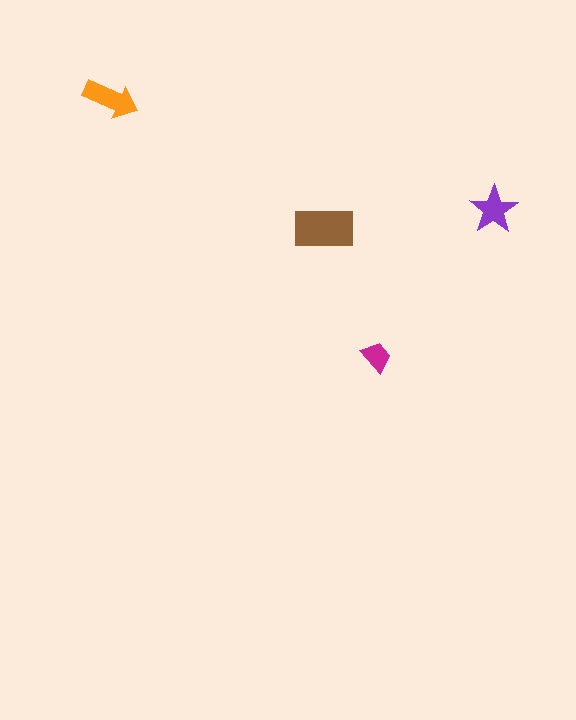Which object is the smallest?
The magenta trapezoid.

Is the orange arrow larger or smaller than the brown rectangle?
Smaller.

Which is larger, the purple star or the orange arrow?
The orange arrow.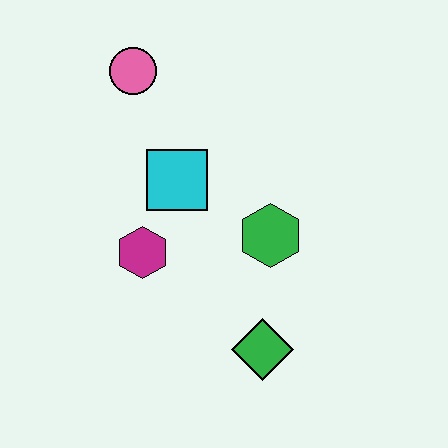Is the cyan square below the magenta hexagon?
No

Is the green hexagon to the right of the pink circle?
Yes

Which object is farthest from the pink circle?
The green diamond is farthest from the pink circle.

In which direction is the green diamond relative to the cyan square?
The green diamond is below the cyan square.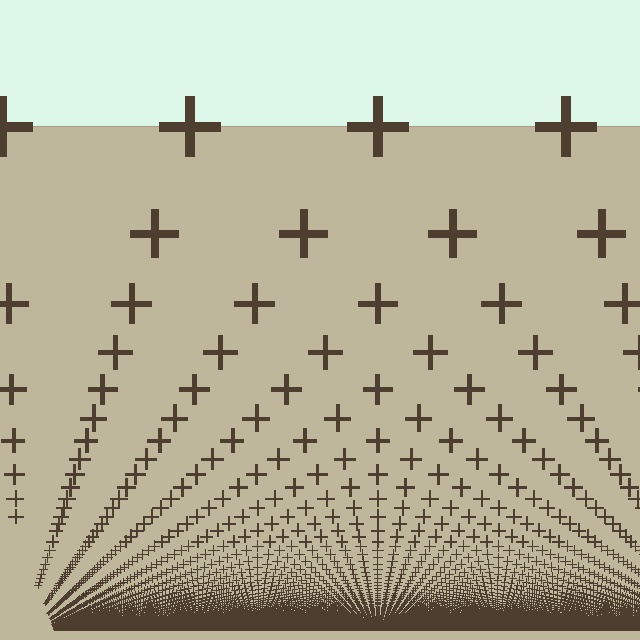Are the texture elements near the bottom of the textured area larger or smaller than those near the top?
Smaller. The gradient is inverted — elements near the bottom are smaller and denser.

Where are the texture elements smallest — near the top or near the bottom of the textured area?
Near the bottom.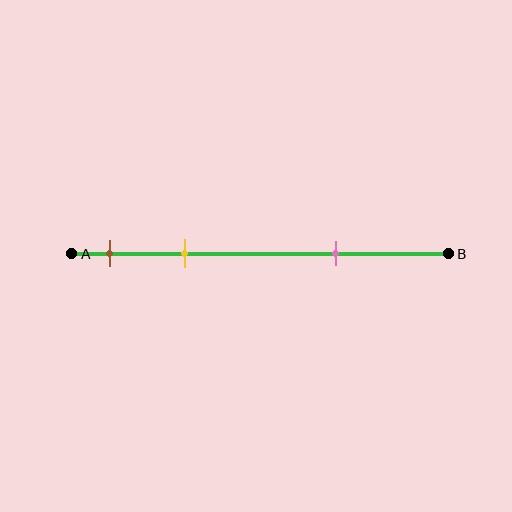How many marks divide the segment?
There are 3 marks dividing the segment.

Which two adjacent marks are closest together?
The brown and yellow marks are the closest adjacent pair.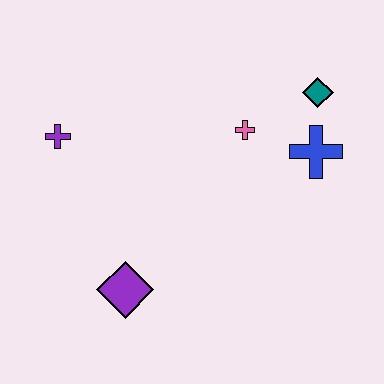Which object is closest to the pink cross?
The blue cross is closest to the pink cross.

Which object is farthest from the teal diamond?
The purple diamond is farthest from the teal diamond.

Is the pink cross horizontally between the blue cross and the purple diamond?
Yes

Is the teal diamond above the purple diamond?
Yes